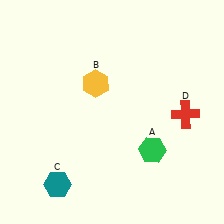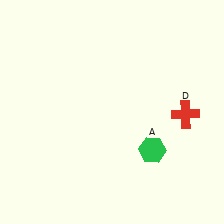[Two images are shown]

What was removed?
The teal hexagon (C), the yellow hexagon (B) were removed in Image 2.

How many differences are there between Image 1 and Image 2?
There are 2 differences between the two images.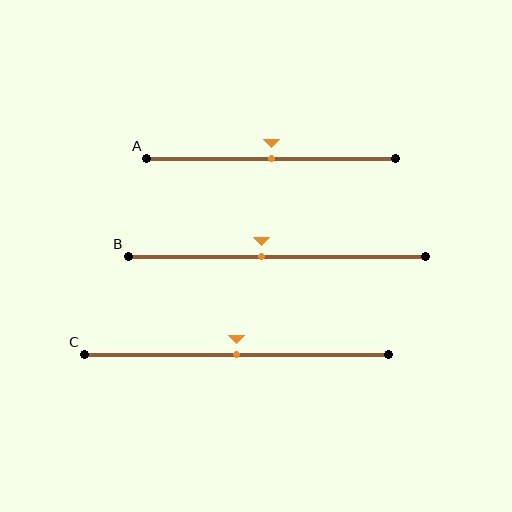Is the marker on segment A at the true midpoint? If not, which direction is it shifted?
Yes, the marker on segment A is at the true midpoint.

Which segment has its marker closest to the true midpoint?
Segment A has its marker closest to the true midpoint.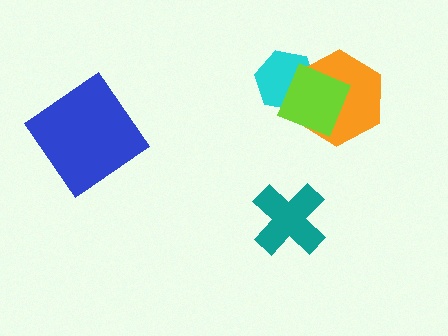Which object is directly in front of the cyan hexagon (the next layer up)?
The orange hexagon is directly in front of the cyan hexagon.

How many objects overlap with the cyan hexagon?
2 objects overlap with the cyan hexagon.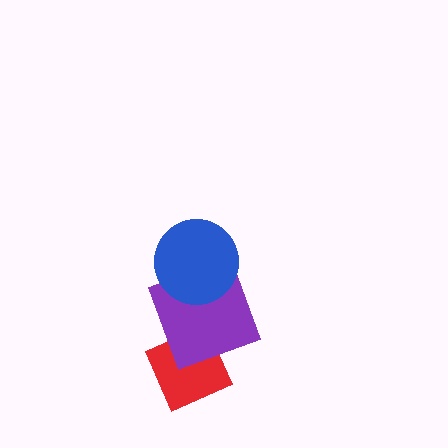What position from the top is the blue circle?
The blue circle is 1st from the top.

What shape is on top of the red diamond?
The purple square is on top of the red diamond.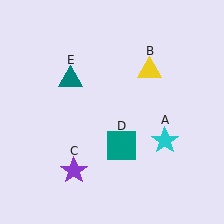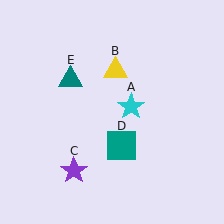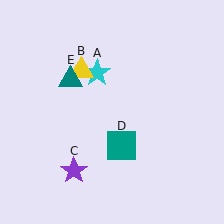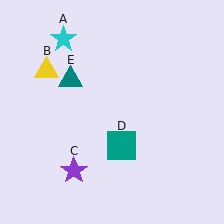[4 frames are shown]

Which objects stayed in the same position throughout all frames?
Purple star (object C) and teal square (object D) and teal triangle (object E) remained stationary.